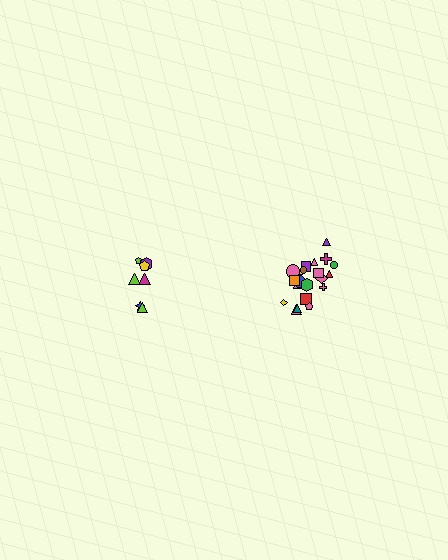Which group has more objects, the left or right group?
The right group.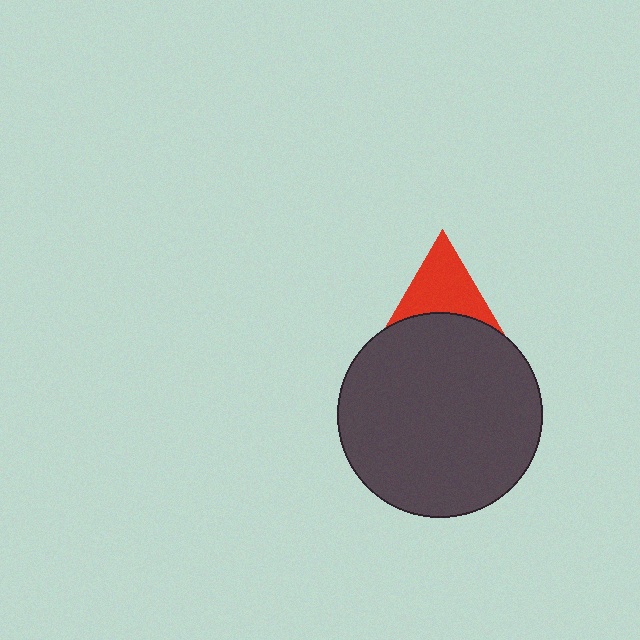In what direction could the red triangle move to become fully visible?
The red triangle could move up. That would shift it out from behind the dark gray circle entirely.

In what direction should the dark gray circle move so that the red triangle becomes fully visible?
The dark gray circle should move down. That is the shortest direction to clear the overlap and leave the red triangle fully visible.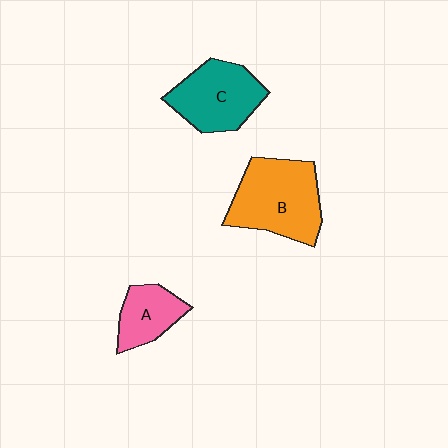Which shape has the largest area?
Shape B (orange).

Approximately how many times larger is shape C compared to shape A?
Approximately 1.6 times.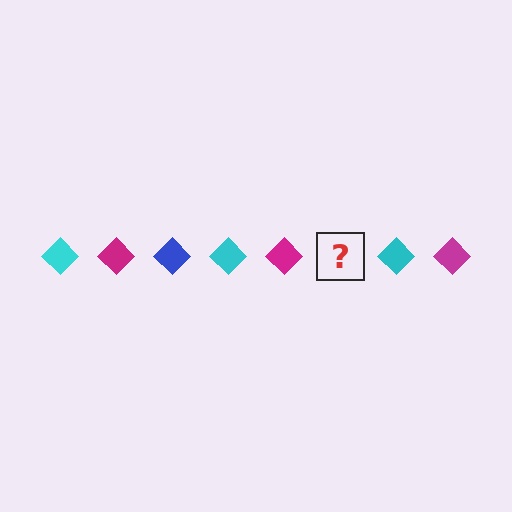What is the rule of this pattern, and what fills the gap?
The rule is that the pattern cycles through cyan, magenta, blue diamonds. The gap should be filled with a blue diamond.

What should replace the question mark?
The question mark should be replaced with a blue diamond.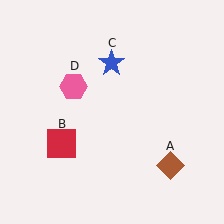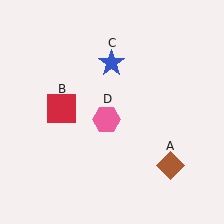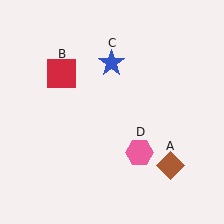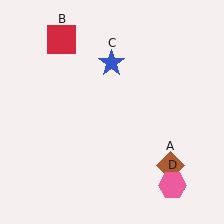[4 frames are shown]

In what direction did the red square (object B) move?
The red square (object B) moved up.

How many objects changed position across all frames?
2 objects changed position: red square (object B), pink hexagon (object D).